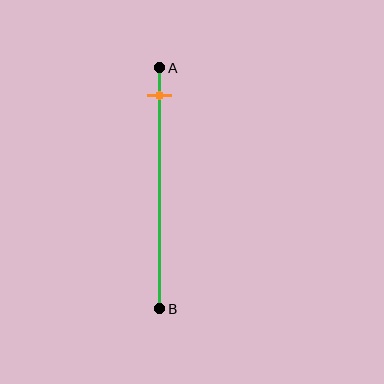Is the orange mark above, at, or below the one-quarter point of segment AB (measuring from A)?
The orange mark is above the one-quarter point of segment AB.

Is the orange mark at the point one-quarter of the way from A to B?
No, the mark is at about 10% from A, not at the 25% one-quarter point.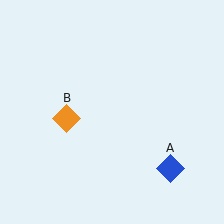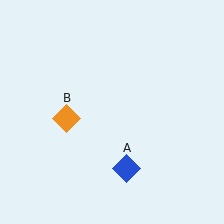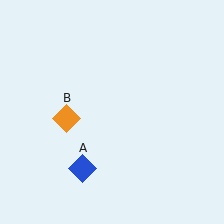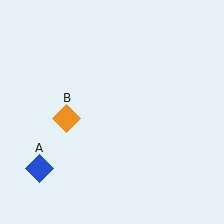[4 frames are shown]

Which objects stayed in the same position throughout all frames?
Orange diamond (object B) remained stationary.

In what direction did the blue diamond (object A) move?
The blue diamond (object A) moved left.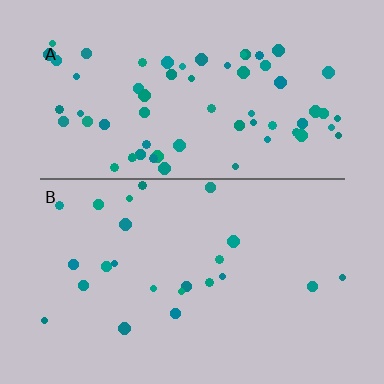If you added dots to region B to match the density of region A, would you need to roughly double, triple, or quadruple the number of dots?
Approximately triple.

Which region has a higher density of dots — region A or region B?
A (the top).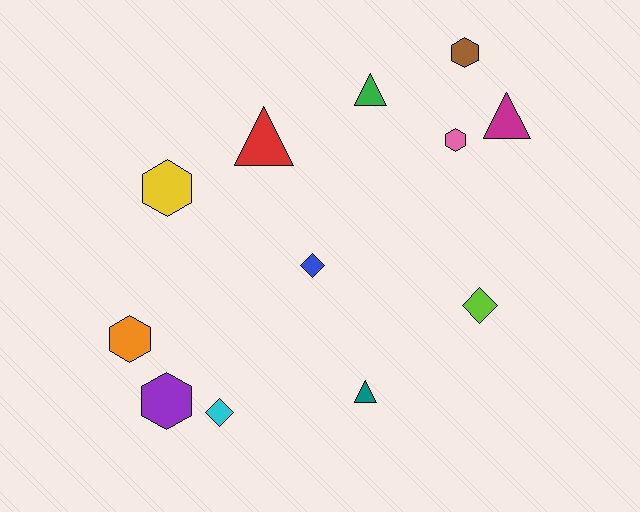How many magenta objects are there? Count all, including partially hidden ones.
There is 1 magenta object.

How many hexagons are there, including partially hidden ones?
There are 5 hexagons.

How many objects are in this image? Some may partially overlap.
There are 12 objects.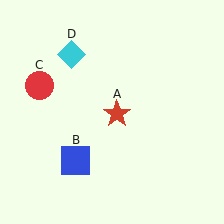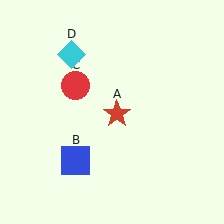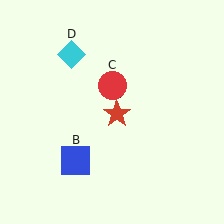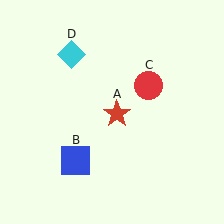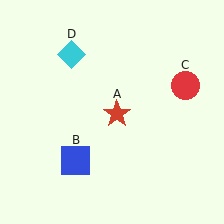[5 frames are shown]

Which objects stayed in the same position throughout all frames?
Red star (object A) and blue square (object B) and cyan diamond (object D) remained stationary.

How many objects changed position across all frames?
1 object changed position: red circle (object C).